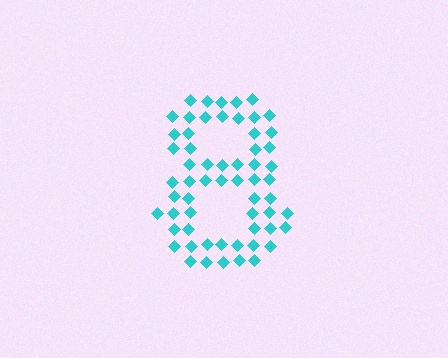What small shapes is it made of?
It is made of small diamonds.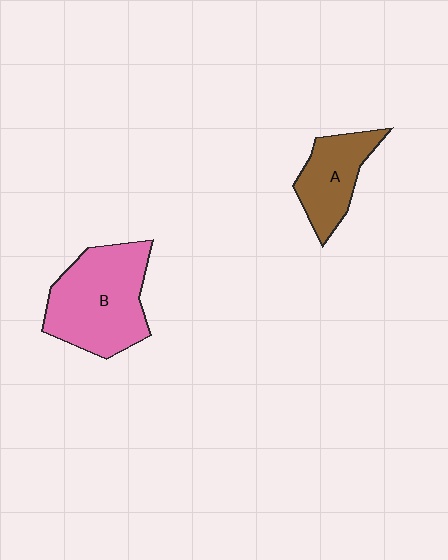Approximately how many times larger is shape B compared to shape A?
Approximately 1.7 times.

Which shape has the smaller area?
Shape A (brown).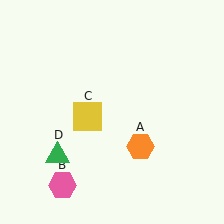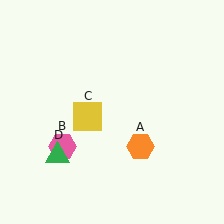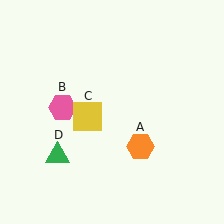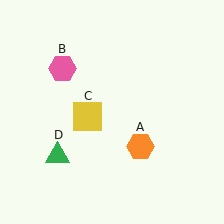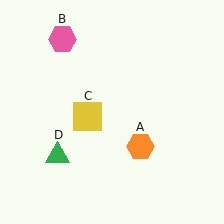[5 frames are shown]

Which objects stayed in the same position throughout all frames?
Orange hexagon (object A) and yellow square (object C) and green triangle (object D) remained stationary.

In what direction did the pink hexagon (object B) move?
The pink hexagon (object B) moved up.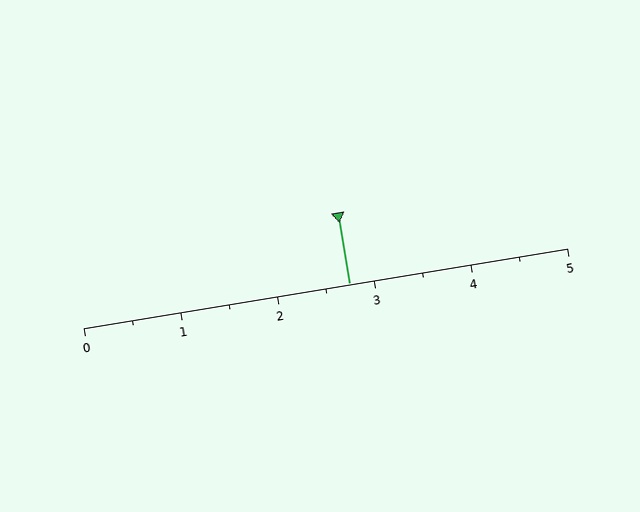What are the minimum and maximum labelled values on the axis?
The axis runs from 0 to 5.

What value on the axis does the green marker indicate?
The marker indicates approximately 2.8.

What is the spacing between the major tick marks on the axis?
The major ticks are spaced 1 apart.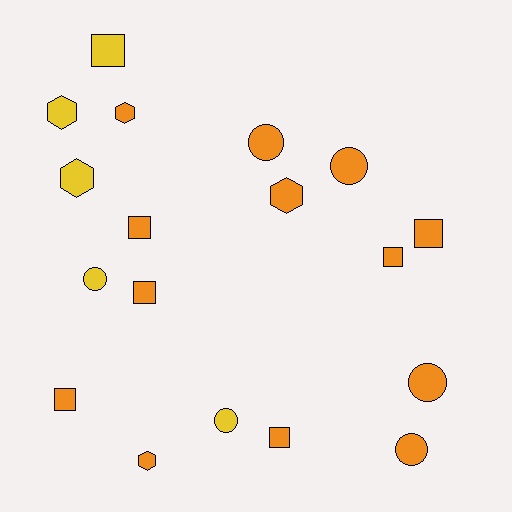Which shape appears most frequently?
Square, with 7 objects.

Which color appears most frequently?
Orange, with 13 objects.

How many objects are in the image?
There are 18 objects.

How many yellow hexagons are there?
There are 2 yellow hexagons.